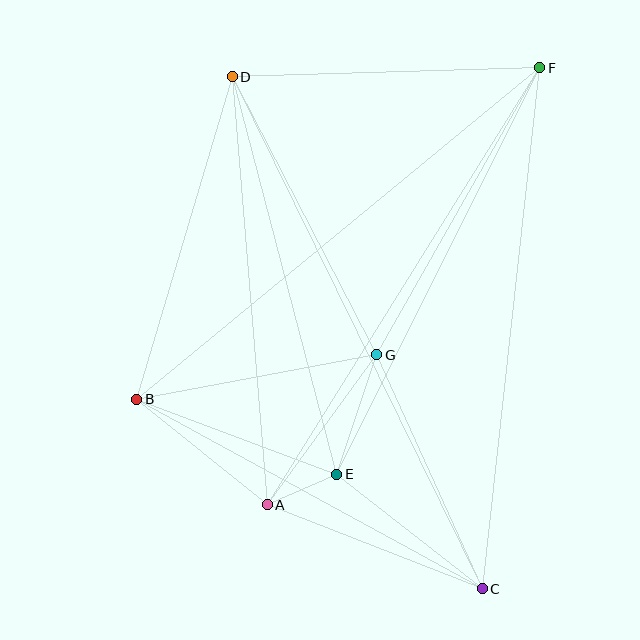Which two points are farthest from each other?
Points C and D are farthest from each other.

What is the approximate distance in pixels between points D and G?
The distance between D and G is approximately 313 pixels.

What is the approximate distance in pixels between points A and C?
The distance between A and C is approximately 231 pixels.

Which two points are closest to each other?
Points A and E are closest to each other.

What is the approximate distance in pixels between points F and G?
The distance between F and G is approximately 330 pixels.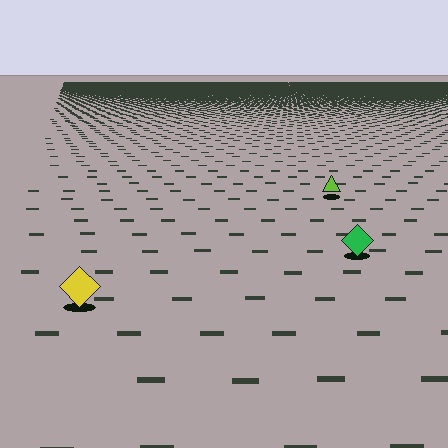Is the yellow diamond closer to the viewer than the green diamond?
Yes. The yellow diamond is closer — you can tell from the texture gradient: the ground texture is coarser near it.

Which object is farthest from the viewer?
The lime triangle is farthest from the viewer. It appears smaller and the ground texture around it is denser.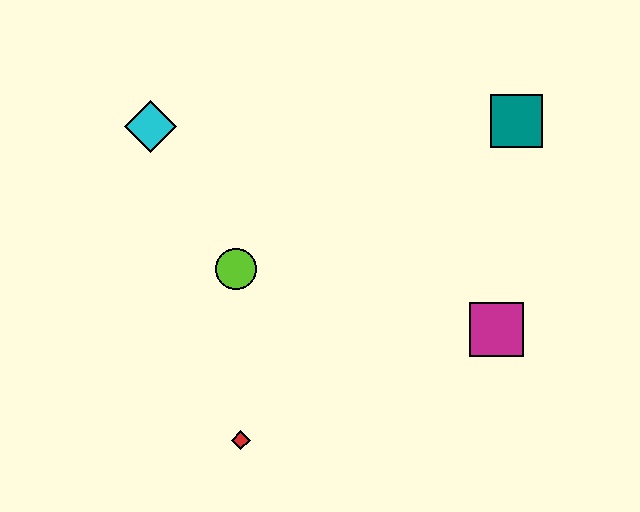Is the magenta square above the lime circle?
No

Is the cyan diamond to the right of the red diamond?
No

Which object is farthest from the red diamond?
The teal square is farthest from the red diamond.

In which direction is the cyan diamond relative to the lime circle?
The cyan diamond is above the lime circle.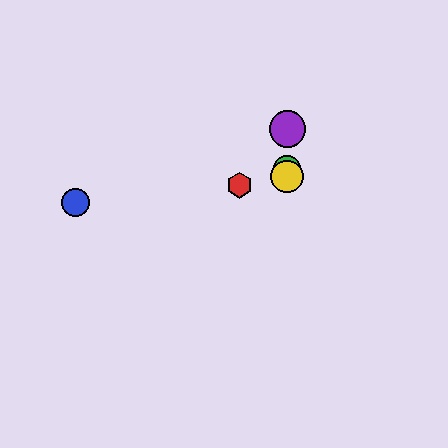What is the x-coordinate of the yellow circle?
The yellow circle is at x≈287.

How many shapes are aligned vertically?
3 shapes (the green circle, the yellow circle, the purple circle) are aligned vertically.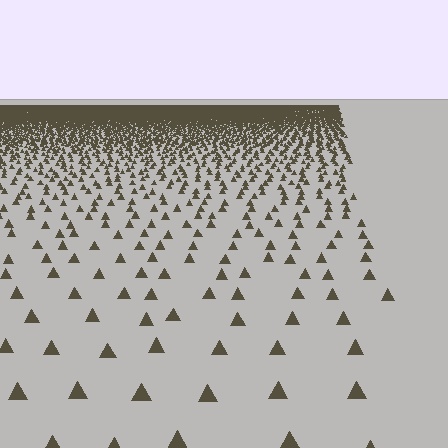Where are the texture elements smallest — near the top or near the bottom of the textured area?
Near the top.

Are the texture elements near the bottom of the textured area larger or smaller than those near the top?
Larger. Near the bottom, elements are closer to the viewer and appear at a bigger on-screen size.